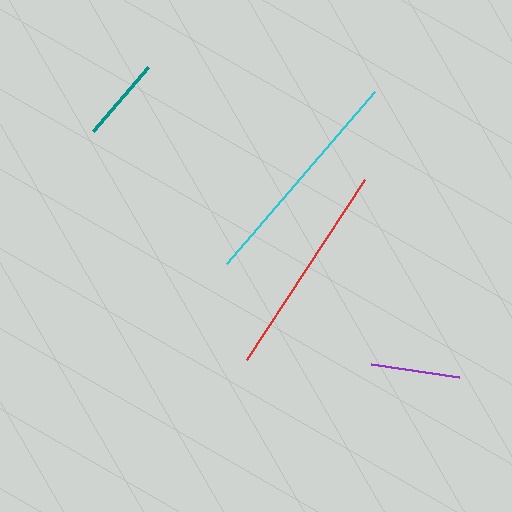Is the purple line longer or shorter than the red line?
The red line is longer than the purple line.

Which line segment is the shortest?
The teal line is the shortest at approximately 84 pixels.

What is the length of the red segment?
The red segment is approximately 215 pixels long.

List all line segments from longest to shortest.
From longest to shortest: cyan, red, purple, teal.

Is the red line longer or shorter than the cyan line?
The cyan line is longer than the red line.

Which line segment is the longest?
The cyan line is the longest at approximately 227 pixels.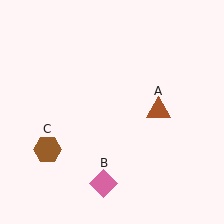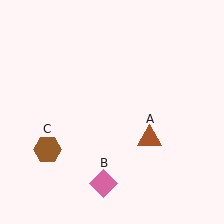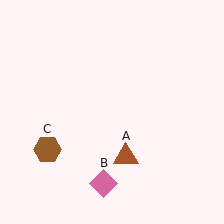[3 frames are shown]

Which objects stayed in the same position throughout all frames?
Pink diamond (object B) and brown hexagon (object C) remained stationary.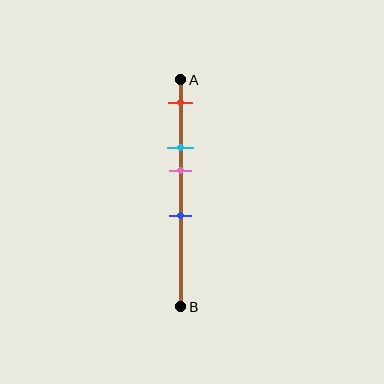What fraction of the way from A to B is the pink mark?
The pink mark is approximately 40% (0.4) of the way from A to B.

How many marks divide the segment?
There are 4 marks dividing the segment.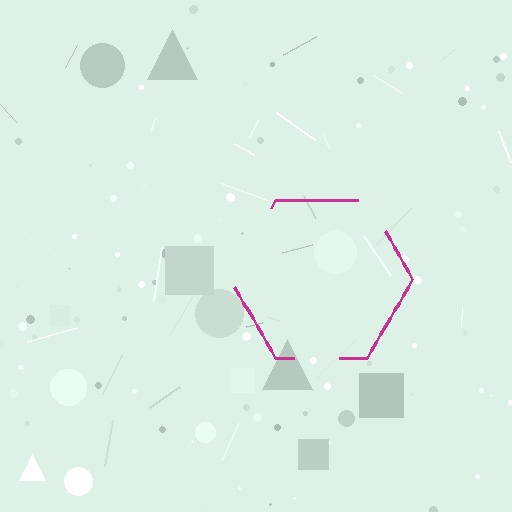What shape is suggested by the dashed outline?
The dashed outline suggests a hexagon.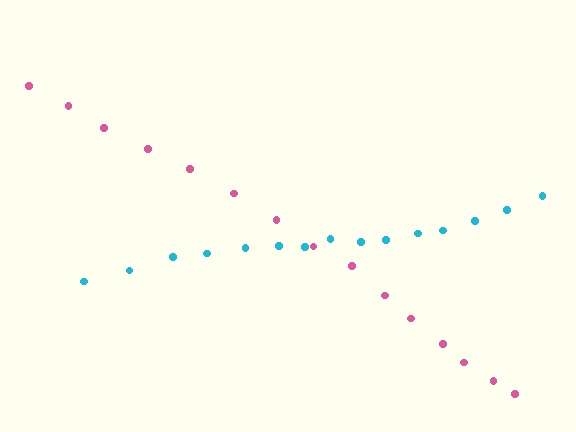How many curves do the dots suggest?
There are 2 distinct paths.